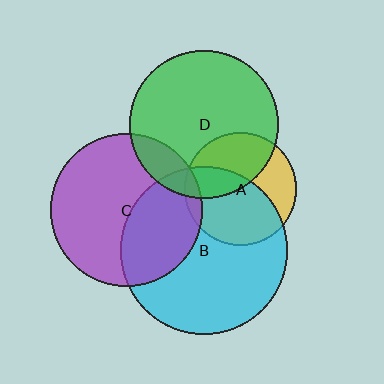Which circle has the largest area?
Circle B (cyan).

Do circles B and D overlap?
Yes.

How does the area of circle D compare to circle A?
Approximately 1.8 times.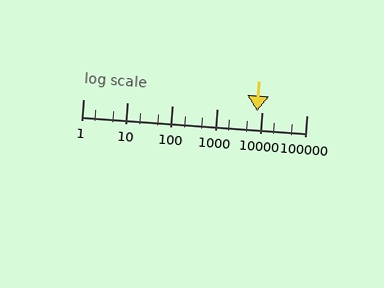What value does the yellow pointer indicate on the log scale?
The pointer indicates approximately 8000.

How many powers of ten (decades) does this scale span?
The scale spans 5 decades, from 1 to 100000.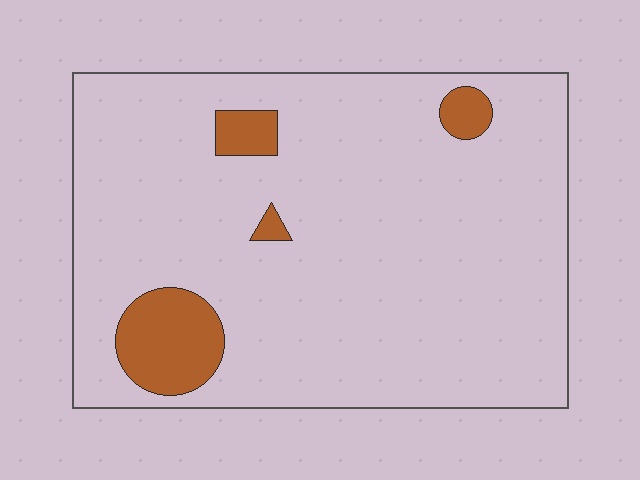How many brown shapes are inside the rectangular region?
4.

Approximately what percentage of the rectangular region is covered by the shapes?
Approximately 10%.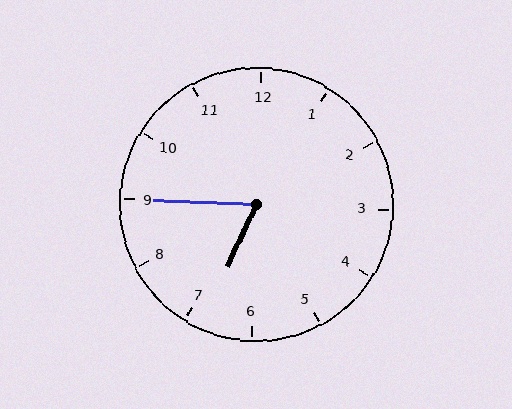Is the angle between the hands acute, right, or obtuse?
It is acute.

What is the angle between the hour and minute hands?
Approximately 68 degrees.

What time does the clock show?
6:45.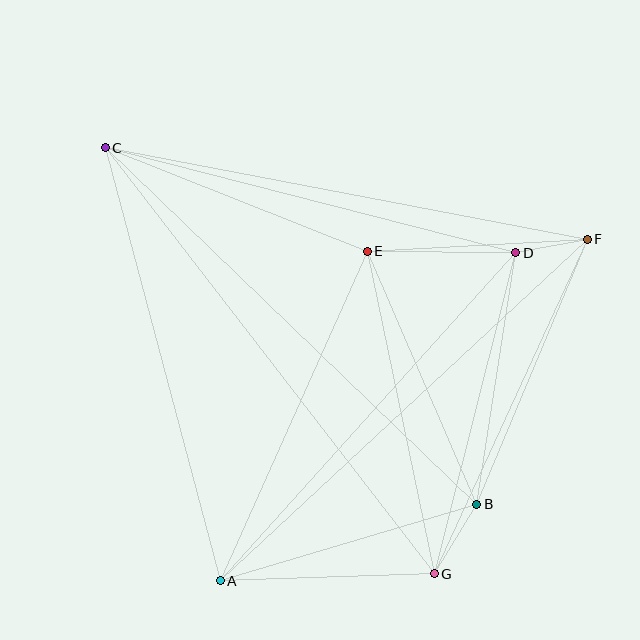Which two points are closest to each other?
Points D and F are closest to each other.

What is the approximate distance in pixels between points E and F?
The distance between E and F is approximately 220 pixels.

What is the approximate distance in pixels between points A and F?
The distance between A and F is approximately 501 pixels.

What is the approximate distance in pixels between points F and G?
The distance between F and G is approximately 368 pixels.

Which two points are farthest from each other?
Points C and G are farthest from each other.